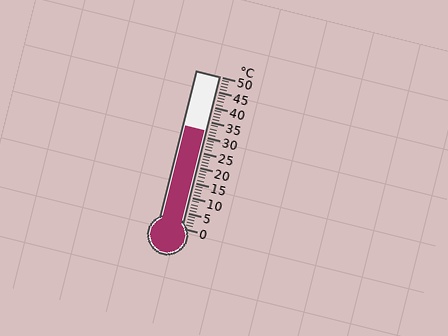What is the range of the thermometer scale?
The thermometer scale ranges from 0°C to 50°C.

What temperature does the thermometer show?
The thermometer shows approximately 32°C.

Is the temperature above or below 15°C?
The temperature is above 15°C.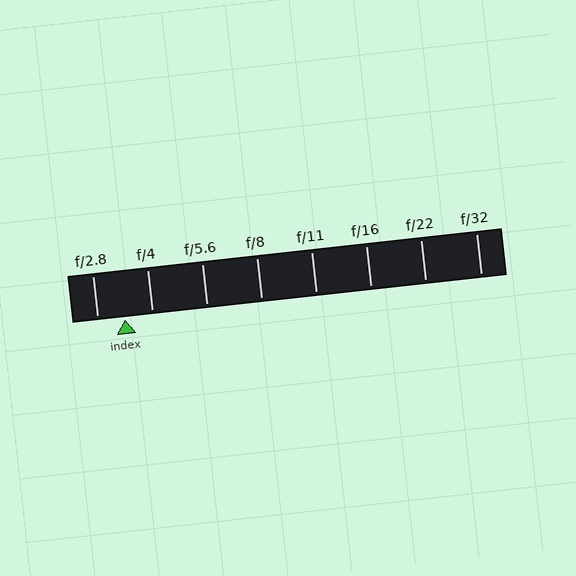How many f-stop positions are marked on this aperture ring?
There are 8 f-stop positions marked.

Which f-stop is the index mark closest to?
The index mark is closest to f/4.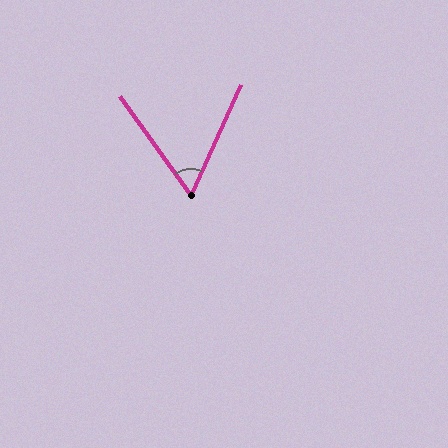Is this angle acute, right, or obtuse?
It is acute.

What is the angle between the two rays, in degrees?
Approximately 60 degrees.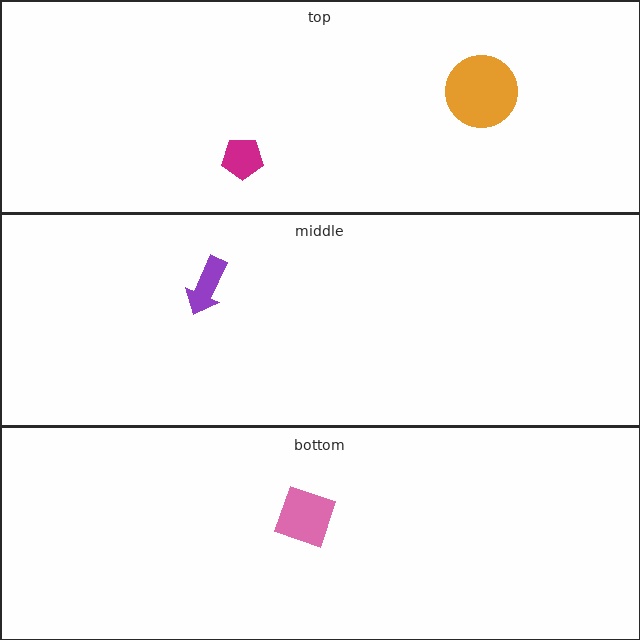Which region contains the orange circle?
The top region.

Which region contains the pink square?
The bottom region.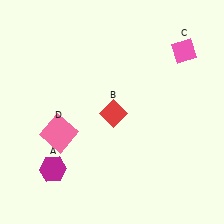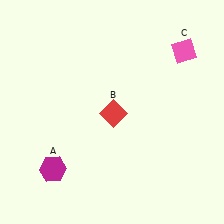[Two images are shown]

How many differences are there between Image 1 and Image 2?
There is 1 difference between the two images.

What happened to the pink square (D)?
The pink square (D) was removed in Image 2. It was in the bottom-left area of Image 1.